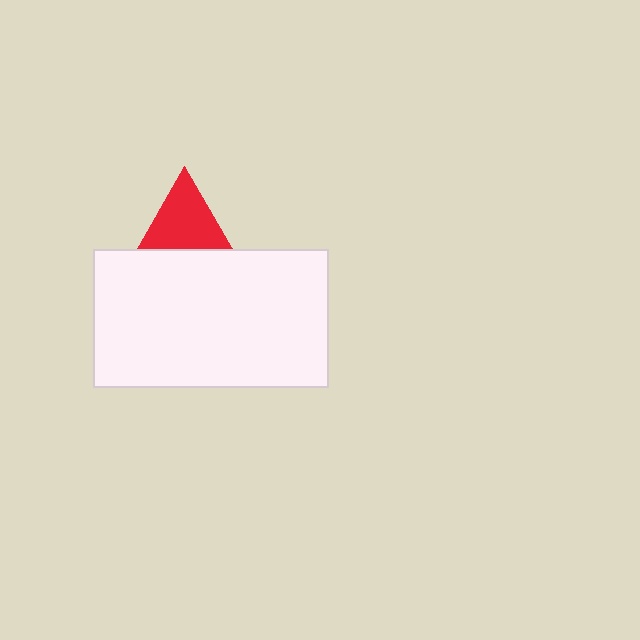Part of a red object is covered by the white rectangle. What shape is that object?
It is a triangle.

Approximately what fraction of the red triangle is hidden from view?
Roughly 32% of the red triangle is hidden behind the white rectangle.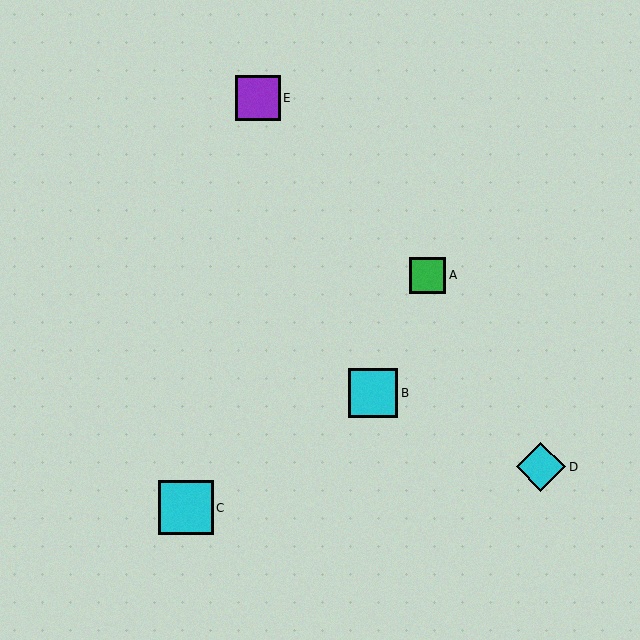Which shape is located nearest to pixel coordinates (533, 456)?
The cyan diamond (labeled D) at (541, 467) is nearest to that location.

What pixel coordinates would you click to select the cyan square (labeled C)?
Click at (186, 508) to select the cyan square C.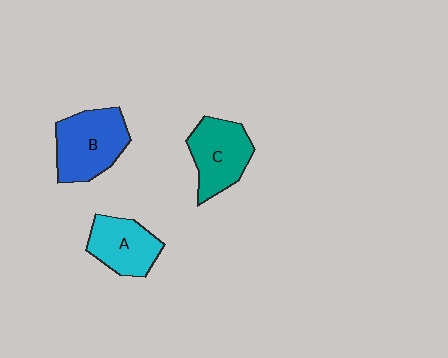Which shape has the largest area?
Shape B (blue).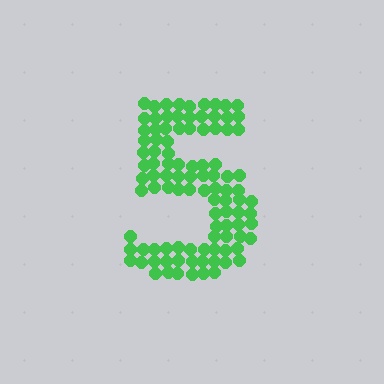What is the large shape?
The large shape is the digit 5.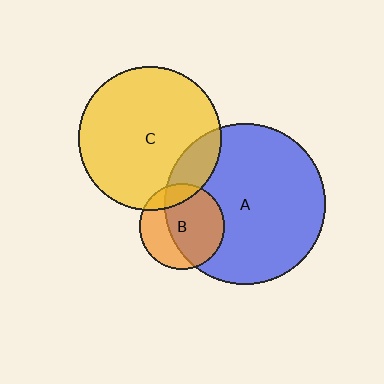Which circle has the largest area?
Circle A (blue).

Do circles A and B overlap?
Yes.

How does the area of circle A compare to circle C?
Approximately 1.3 times.